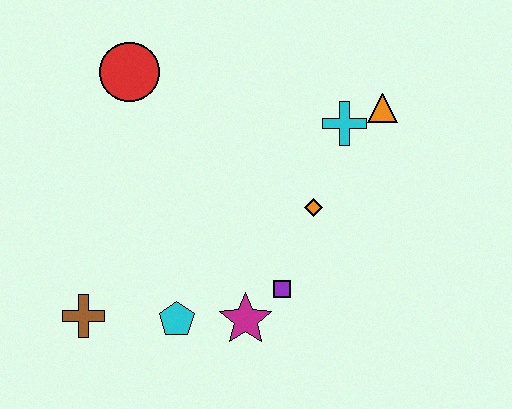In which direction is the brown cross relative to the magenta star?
The brown cross is to the left of the magenta star.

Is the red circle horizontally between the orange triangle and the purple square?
No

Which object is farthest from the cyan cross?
The brown cross is farthest from the cyan cross.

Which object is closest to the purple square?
The magenta star is closest to the purple square.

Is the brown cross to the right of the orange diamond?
No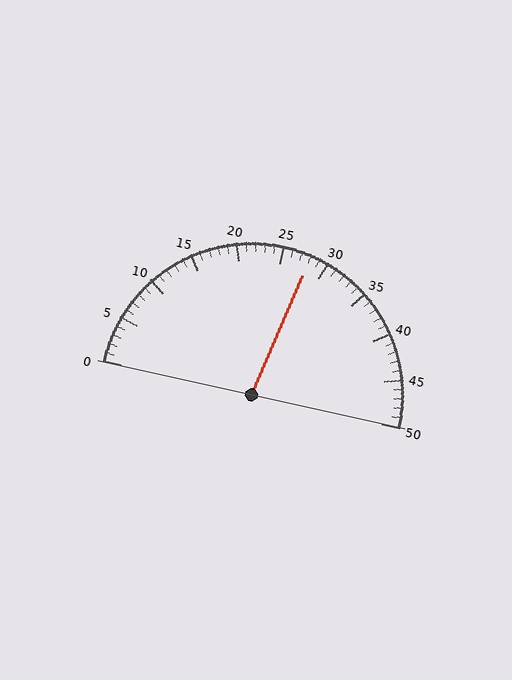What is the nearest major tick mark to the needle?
The nearest major tick mark is 30.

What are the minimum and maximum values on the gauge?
The gauge ranges from 0 to 50.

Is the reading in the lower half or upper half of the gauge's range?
The reading is in the upper half of the range (0 to 50).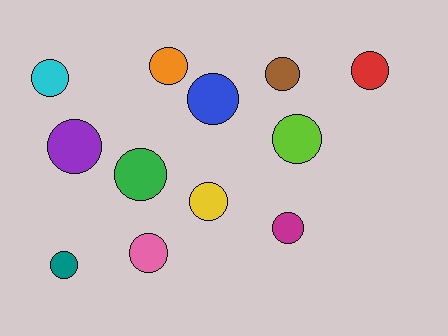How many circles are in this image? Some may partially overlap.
There are 12 circles.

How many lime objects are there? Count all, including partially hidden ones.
There is 1 lime object.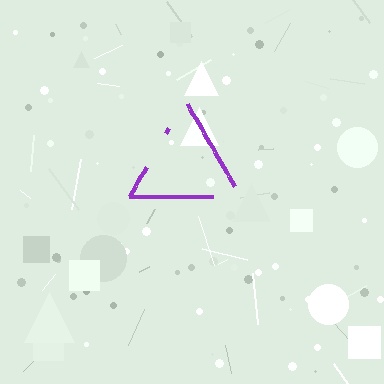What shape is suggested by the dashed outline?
The dashed outline suggests a triangle.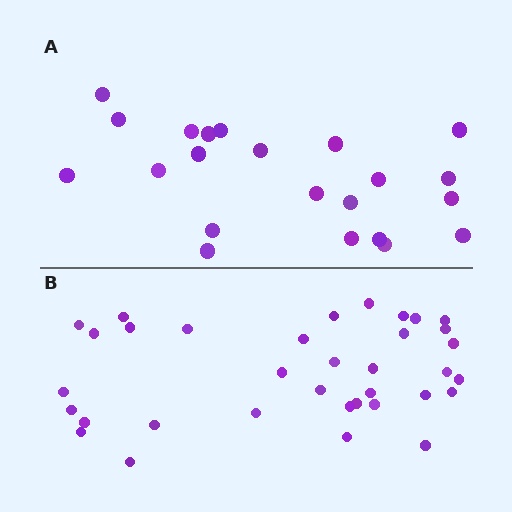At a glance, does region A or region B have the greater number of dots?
Region B (the bottom region) has more dots.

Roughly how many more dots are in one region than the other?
Region B has approximately 15 more dots than region A.